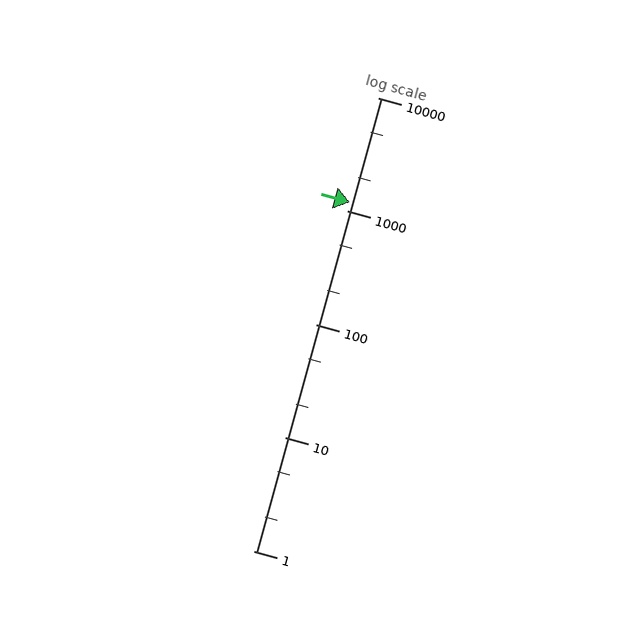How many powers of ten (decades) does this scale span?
The scale spans 4 decades, from 1 to 10000.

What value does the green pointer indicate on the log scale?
The pointer indicates approximately 1200.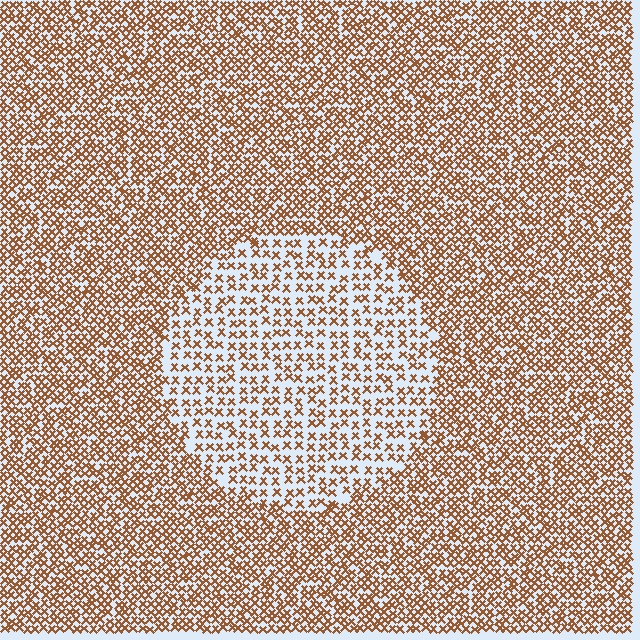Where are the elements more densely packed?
The elements are more densely packed outside the circle boundary.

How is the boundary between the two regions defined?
The boundary is defined by a change in element density (approximately 1.9x ratio). All elements are the same color, size, and shape.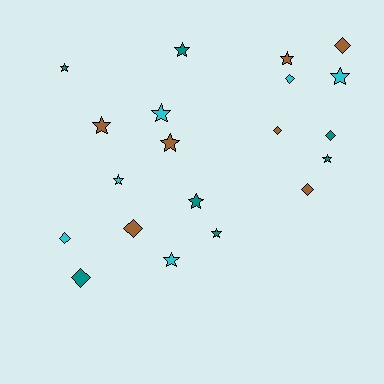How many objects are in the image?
There are 20 objects.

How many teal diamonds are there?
There are 2 teal diamonds.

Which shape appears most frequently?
Star, with 12 objects.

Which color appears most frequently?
Teal, with 7 objects.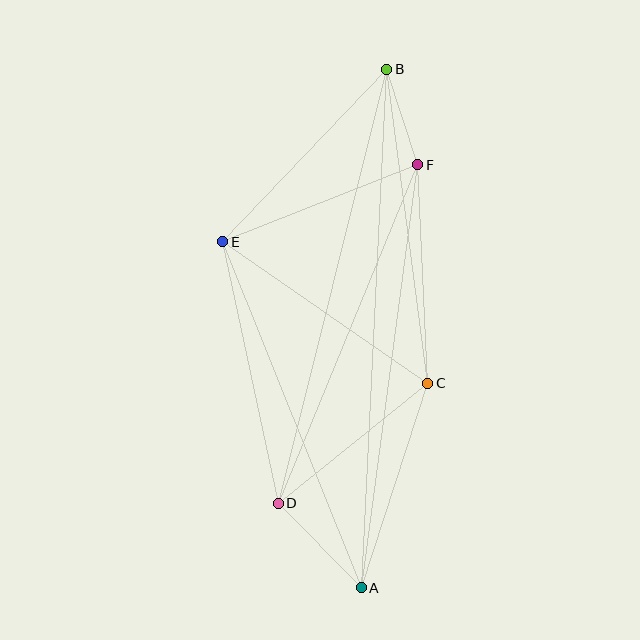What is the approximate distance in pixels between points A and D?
The distance between A and D is approximately 119 pixels.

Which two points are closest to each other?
Points B and F are closest to each other.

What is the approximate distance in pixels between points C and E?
The distance between C and E is approximately 249 pixels.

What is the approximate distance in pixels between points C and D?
The distance between C and D is approximately 192 pixels.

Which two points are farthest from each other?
Points A and B are farthest from each other.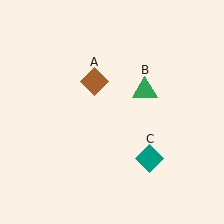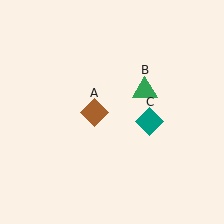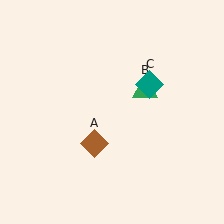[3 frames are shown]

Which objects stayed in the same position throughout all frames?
Green triangle (object B) remained stationary.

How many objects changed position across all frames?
2 objects changed position: brown diamond (object A), teal diamond (object C).